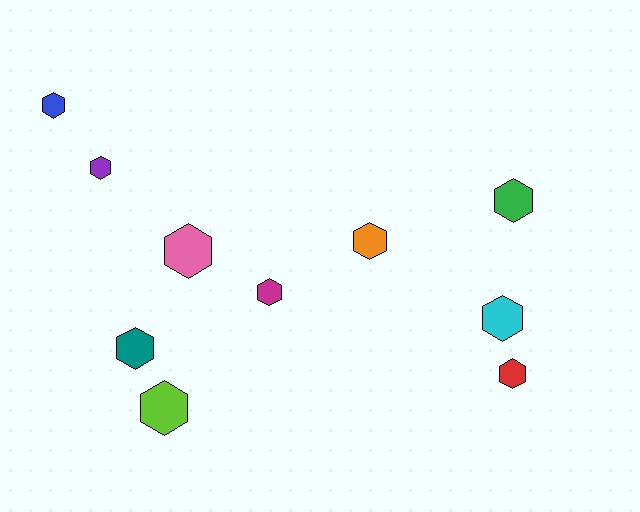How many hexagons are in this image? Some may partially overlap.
There are 10 hexagons.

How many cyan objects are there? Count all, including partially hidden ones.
There is 1 cyan object.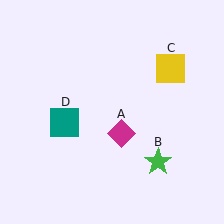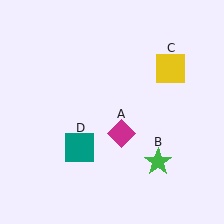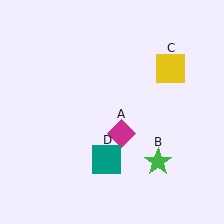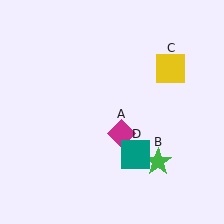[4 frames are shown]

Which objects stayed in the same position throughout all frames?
Magenta diamond (object A) and green star (object B) and yellow square (object C) remained stationary.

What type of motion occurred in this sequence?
The teal square (object D) rotated counterclockwise around the center of the scene.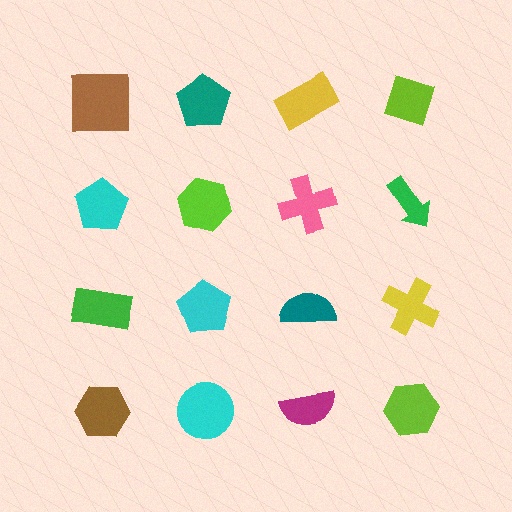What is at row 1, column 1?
A brown square.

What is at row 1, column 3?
A yellow rectangle.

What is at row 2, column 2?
A lime hexagon.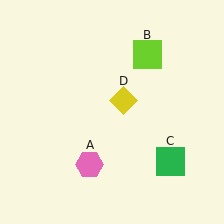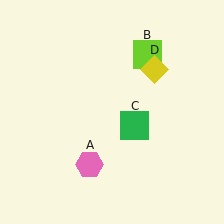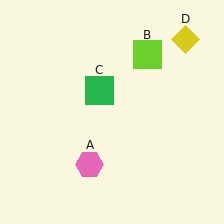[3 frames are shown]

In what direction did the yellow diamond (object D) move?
The yellow diamond (object D) moved up and to the right.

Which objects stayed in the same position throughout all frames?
Pink hexagon (object A) and lime square (object B) remained stationary.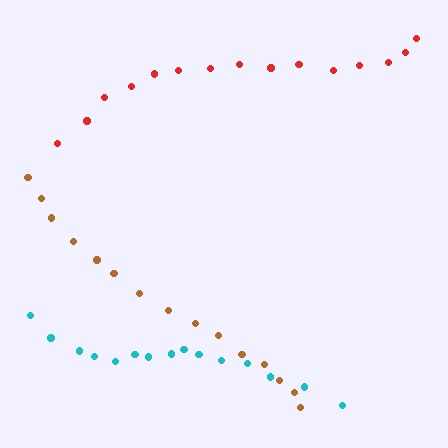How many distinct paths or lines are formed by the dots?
There are 3 distinct paths.